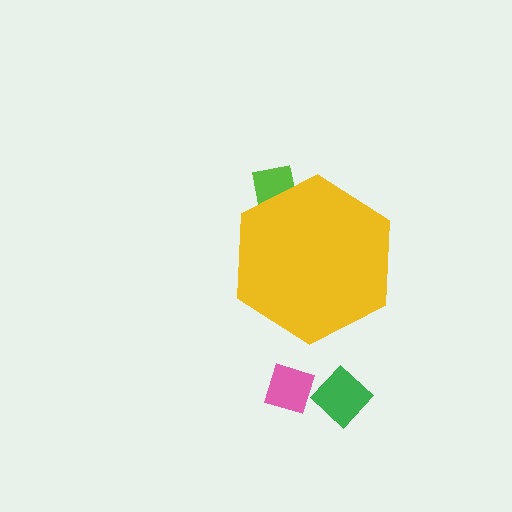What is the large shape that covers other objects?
A yellow hexagon.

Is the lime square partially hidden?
Yes, the lime square is partially hidden behind the yellow hexagon.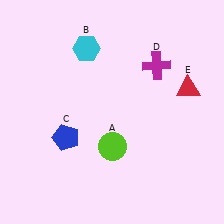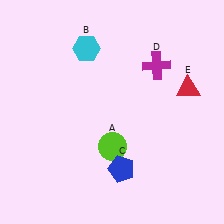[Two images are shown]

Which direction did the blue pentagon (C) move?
The blue pentagon (C) moved right.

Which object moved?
The blue pentagon (C) moved right.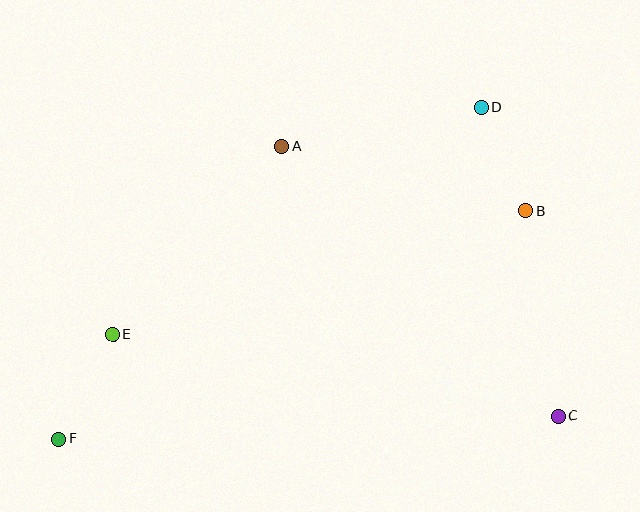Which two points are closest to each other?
Points B and D are closest to each other.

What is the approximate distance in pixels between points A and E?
The distance between A and E is approximately 253 pixels.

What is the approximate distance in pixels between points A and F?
The distance between A and F is approximately 368 pixels.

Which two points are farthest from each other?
Points D and F are farthest from each other.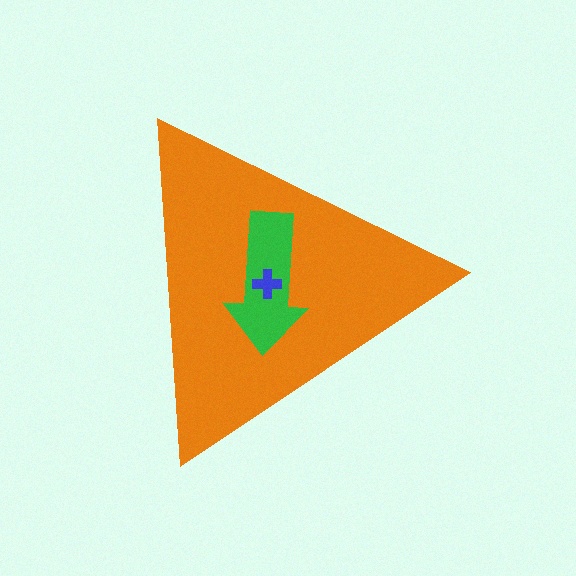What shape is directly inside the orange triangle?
The green arrow.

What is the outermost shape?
The orange triangle.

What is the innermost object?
The blue cross.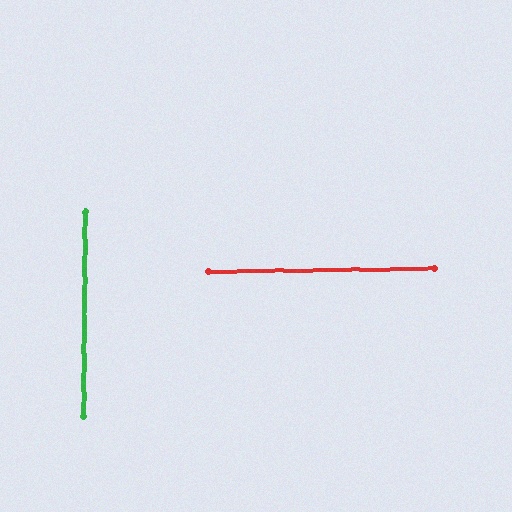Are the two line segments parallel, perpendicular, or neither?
Perpendicular — they meet at approximately 89°.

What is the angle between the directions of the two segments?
Approximately 89 degrees.